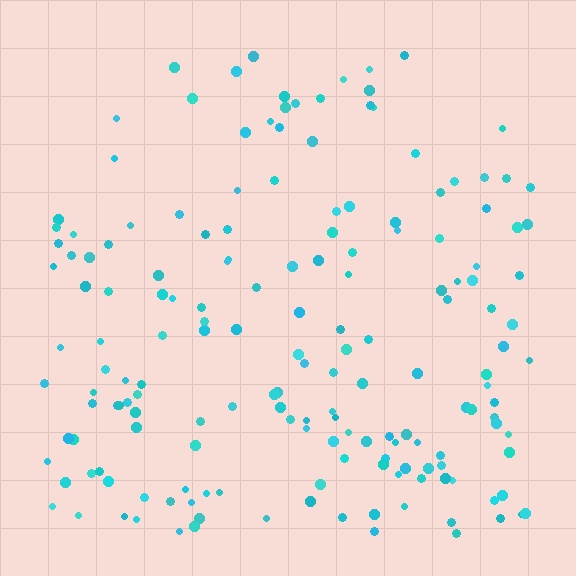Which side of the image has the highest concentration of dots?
The bottom.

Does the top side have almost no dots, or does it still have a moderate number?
Still a moderate number, just noticeably fewer than the bottom.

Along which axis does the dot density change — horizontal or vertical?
Vertical.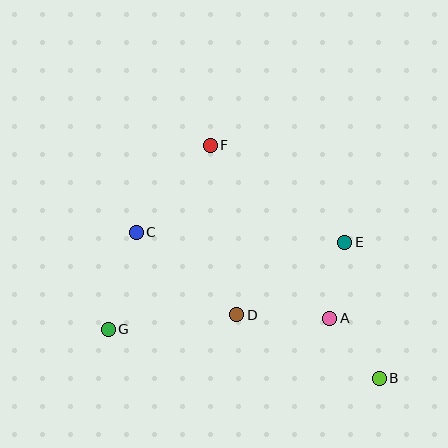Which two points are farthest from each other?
Points B and F are farthest from each other.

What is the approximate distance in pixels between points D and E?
The distance between D and E is approximately 130 pixels.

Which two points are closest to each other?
Points A and B are closest to each other.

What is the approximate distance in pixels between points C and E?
The distance between C and E is approximately 209 pixels.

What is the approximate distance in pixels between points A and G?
The distance between A and G is approximately 222 pixels.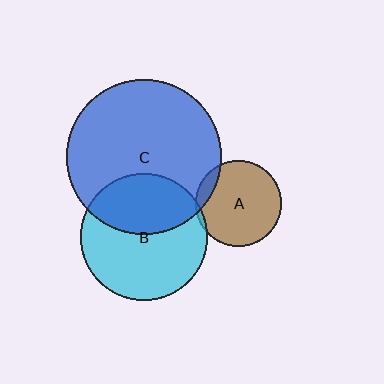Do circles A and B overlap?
Yes.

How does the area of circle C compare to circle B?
Approximately 1.5 times.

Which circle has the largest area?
Circle C (blue).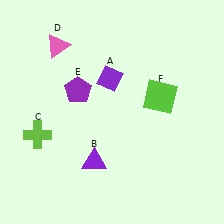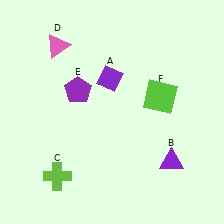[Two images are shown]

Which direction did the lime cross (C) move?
The lime cross (C) moved down.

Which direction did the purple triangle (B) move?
The purple triangle (B) moved right.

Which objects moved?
The objects that moved are: the purple triangle (B), the lime cross (C).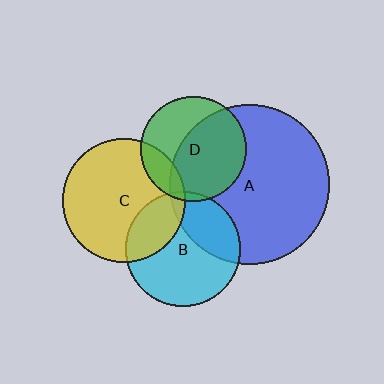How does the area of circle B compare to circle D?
Approximately 1.2 times.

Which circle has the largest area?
Circle A (blue).